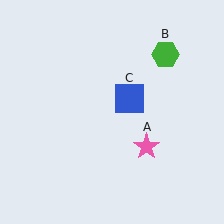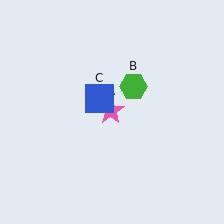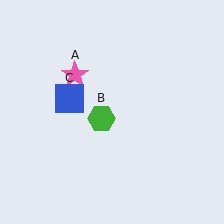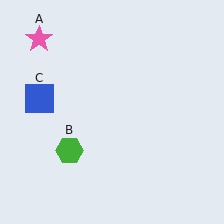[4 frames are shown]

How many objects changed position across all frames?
3 objects changed position: pink star (object A), green hexagon (object B), blue square (object C).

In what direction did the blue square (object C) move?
The blue square (object C) moved left.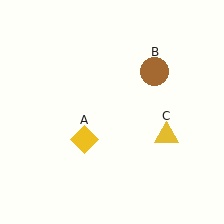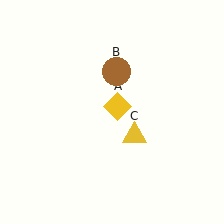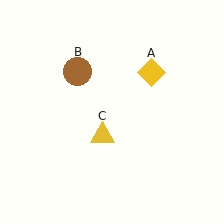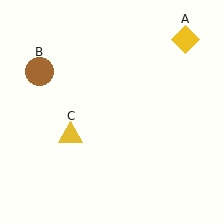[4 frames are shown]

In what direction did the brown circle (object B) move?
The brown circle (object B) moved left.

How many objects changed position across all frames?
3 objects changed position: yellow diamond (object A), brown circle (object B), yellow triangle (object C).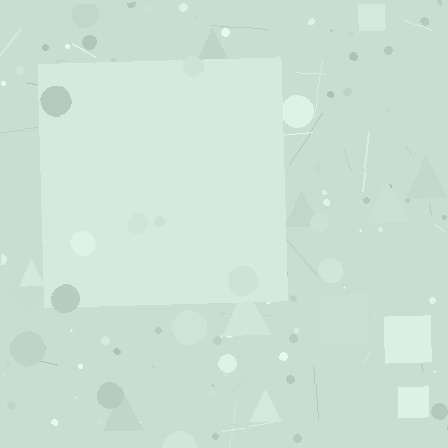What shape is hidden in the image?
A square is hidden in the image.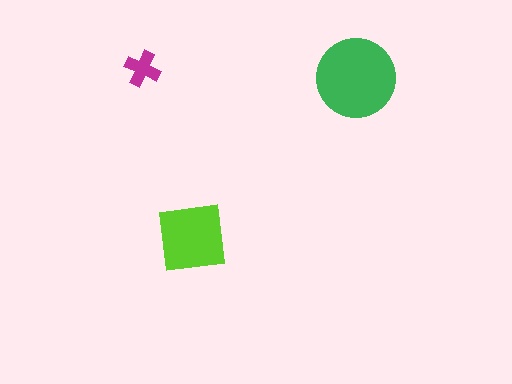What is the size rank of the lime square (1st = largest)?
2nd.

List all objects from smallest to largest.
The magenta cross, the lime square, the green circle.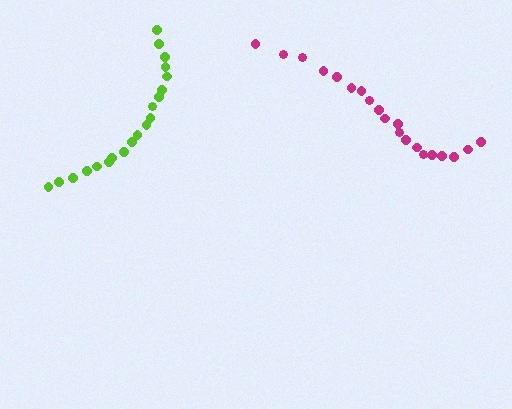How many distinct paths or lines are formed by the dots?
There are 2 distinct paths.